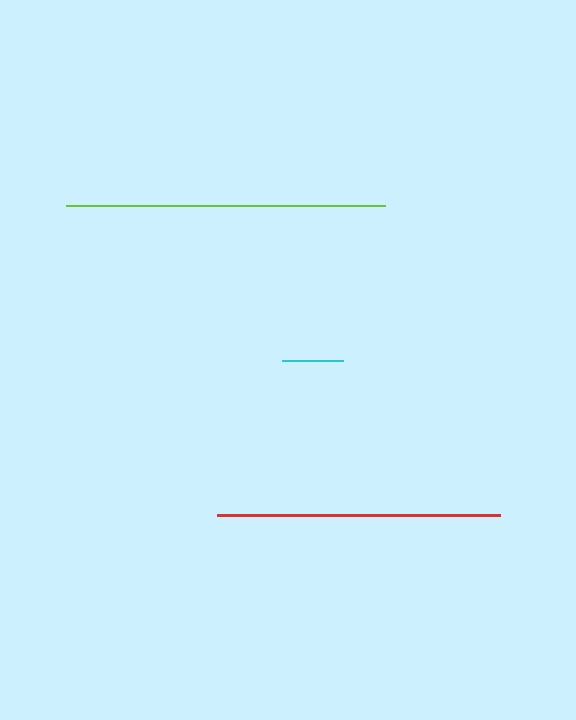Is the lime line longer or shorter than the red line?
The lime line is longer than the red line.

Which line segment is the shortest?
The cyan line is the shortest at approximately 61 pixels.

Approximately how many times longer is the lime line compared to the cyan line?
The lime line is approximately 5.3 times the length of the cyan line.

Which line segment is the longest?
The lime line is the longest at approximately 319 pixels.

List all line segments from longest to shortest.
From longest to shortest: lime, red, cyan.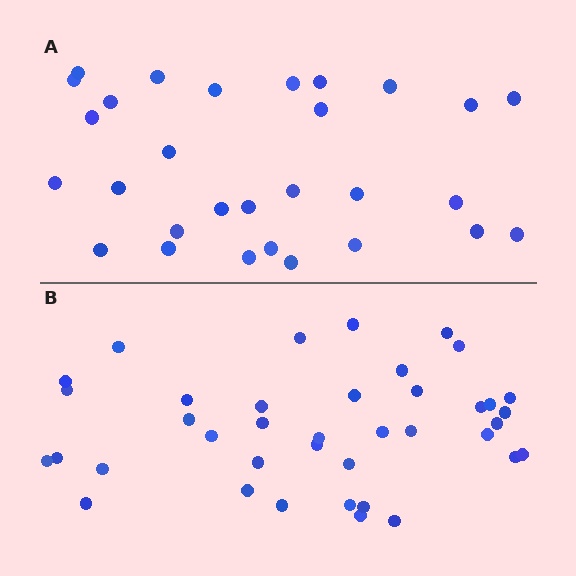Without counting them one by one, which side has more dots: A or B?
Region B (the bottom region) has more dots.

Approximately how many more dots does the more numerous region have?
Region B has roughly 10 or so more dots than region A.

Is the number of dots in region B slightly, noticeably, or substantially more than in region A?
Region B has noticeably more, but not dramatically so. The ratio is roughly 1.3 to 1.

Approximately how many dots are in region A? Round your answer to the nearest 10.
About 30 dots. (The exact count is 29, which rounds to 30.)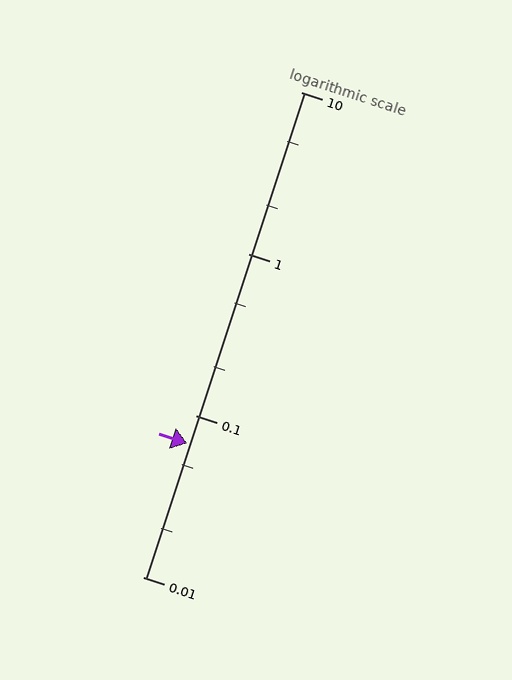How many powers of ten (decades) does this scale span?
The scale spans 3 decades, from 0.01 to 10.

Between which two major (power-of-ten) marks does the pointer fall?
The pointer is between 0.01 and 0.1.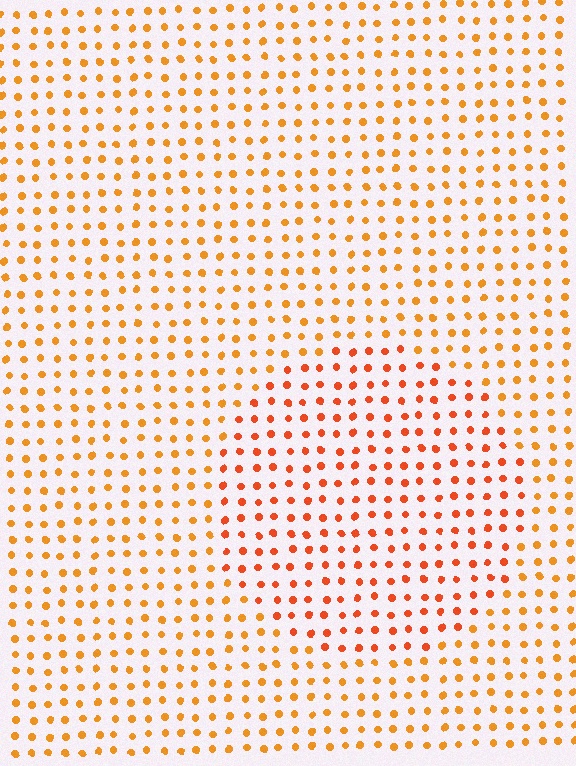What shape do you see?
I see a circle.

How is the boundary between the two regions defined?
The boundary is defined purely by a slight shift in hue (about 22 degrees). Spacing, size, and orientation are identical on both sides.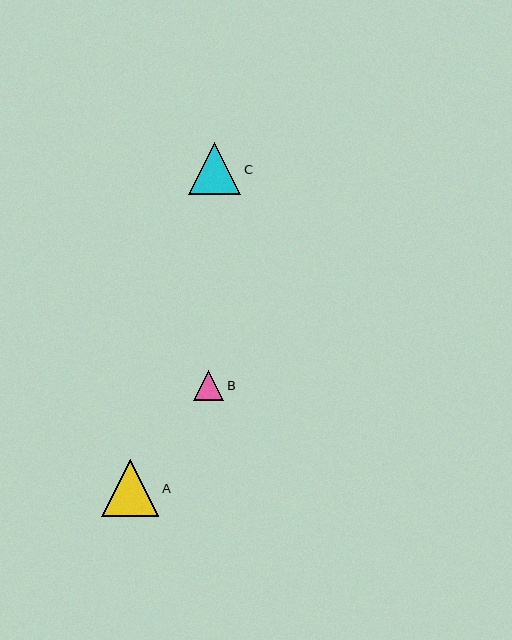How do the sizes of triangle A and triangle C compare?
Triangle A and triangle C are approximately the same size.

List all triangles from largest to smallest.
From largest to smallest: A, C, B.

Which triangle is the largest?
Triangle A is the largest with a size of approximately 57 pixels.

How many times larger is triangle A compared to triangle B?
Triangle A is approximately 1.9 times the size of triangle B.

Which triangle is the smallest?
Triangle B is the smallest with a size of approximately 30 pixels.